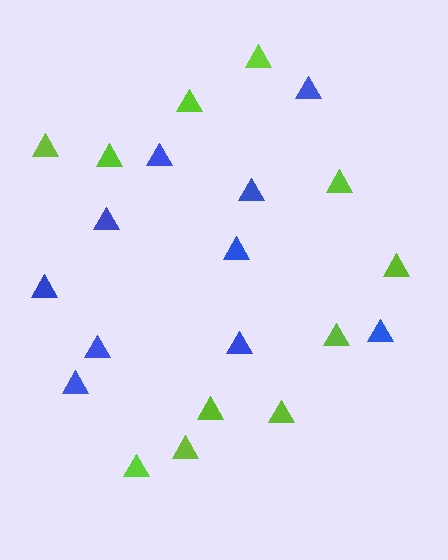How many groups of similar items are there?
There are 2 groups: one group of blue triangles (10) and one group of lime triangles (11).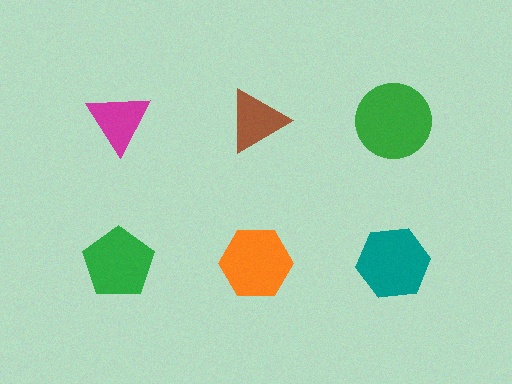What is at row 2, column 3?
A teal hexagon.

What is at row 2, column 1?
A green pentagon.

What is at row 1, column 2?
A brown triangle.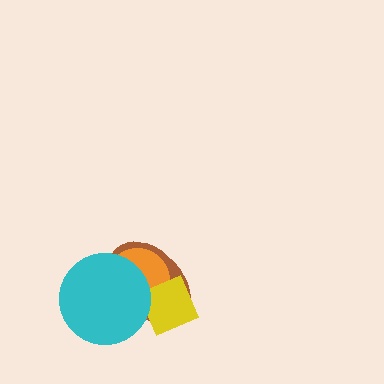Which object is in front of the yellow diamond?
The cyan circle is in front of the yellow diamond.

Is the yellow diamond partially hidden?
Yes, it is partially covered by another shape.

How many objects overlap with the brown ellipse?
3 objects overlap with the brown ellipse.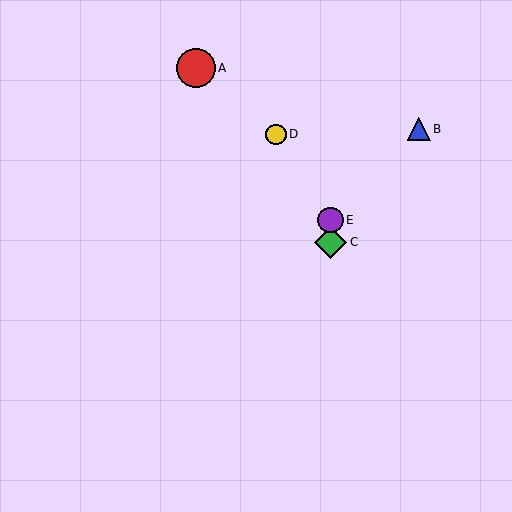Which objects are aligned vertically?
Objects C, E are aligned vertically.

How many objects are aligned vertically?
2 objects (C, E) are aligned vertically.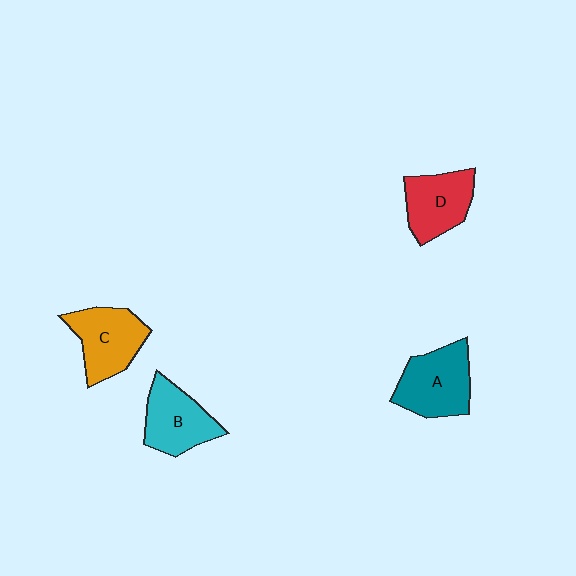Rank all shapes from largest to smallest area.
From largest to smallest: A (teal), C (orange), B (cyan), D (red).